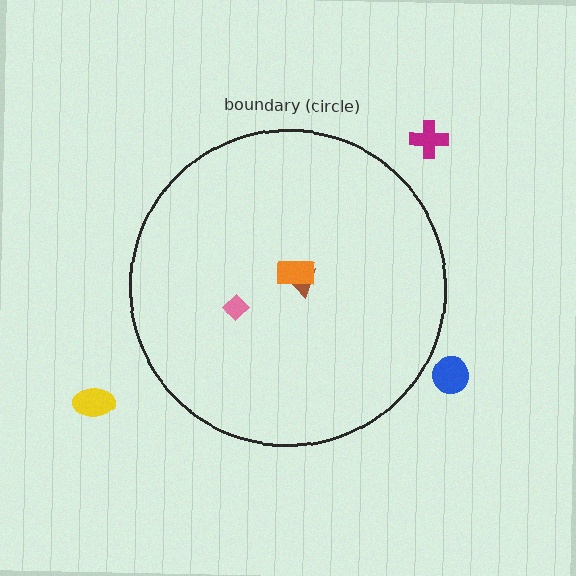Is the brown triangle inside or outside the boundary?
Inside.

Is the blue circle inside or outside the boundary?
Outside.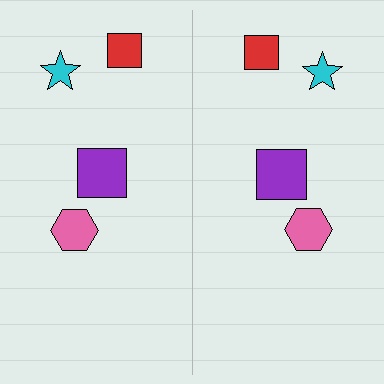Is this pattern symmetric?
Yes, this pattern has bilateral (reflection) symmetry.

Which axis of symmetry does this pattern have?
The pattern has a vertical axis of symmetry running through the center of the image.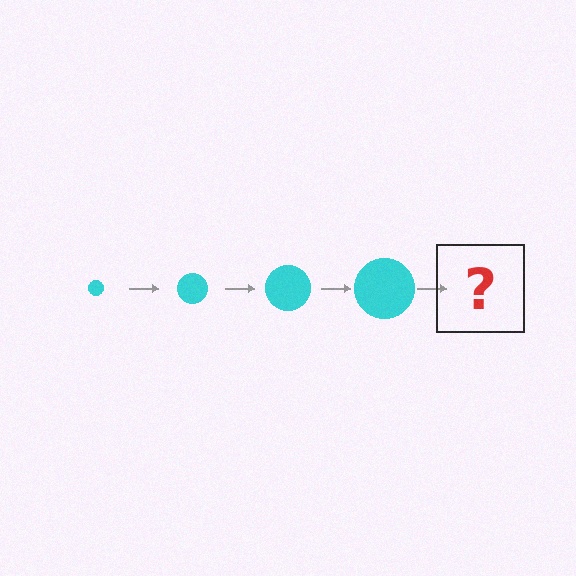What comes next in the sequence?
The next element should be a cyan circle, larger than the previous one.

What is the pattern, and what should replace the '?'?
The pattern is that the circle gets progressively larger each step. The '?' should be a cyan circle, larger than the previous one.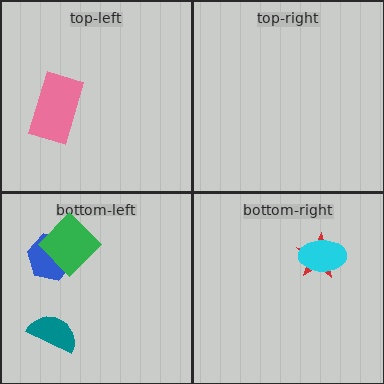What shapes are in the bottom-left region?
The blue hexagon, the green diamond, the teal semicircle.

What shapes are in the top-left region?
The pink rectangle.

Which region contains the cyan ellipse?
The bottom-right region.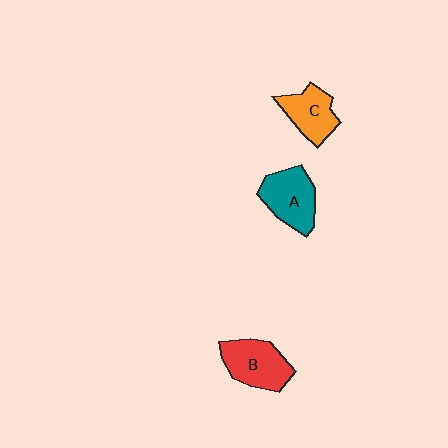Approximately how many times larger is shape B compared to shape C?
Approximately 1.2 times.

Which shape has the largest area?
Shape B (red).